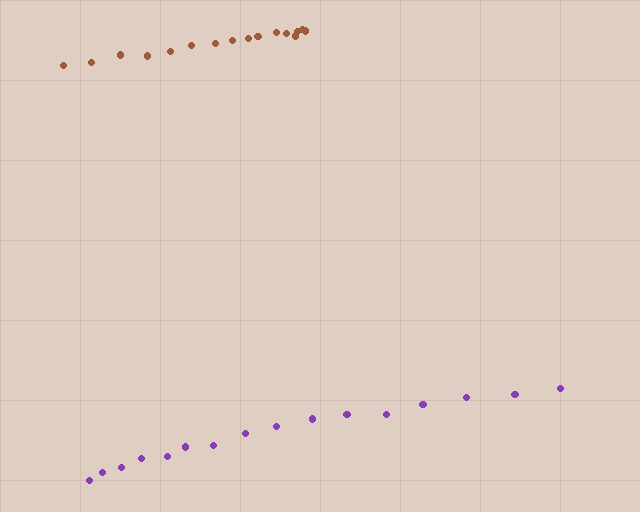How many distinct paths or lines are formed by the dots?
There are 2 distinct paths.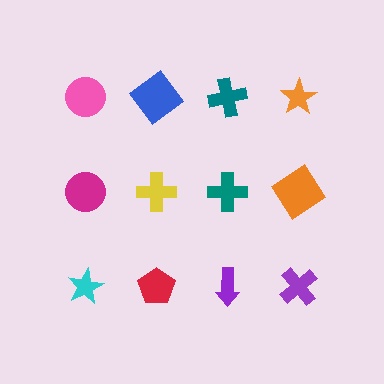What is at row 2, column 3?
A teal cross.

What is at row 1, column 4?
An orange star.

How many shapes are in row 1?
4 shapes.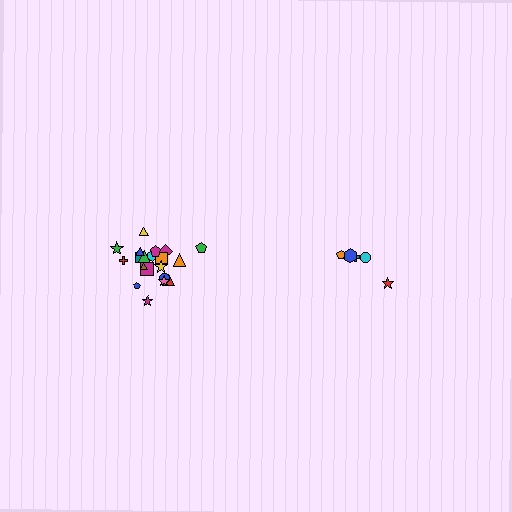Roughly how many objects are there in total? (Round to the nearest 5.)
Roughly 25 objects in total.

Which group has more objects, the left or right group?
The left group.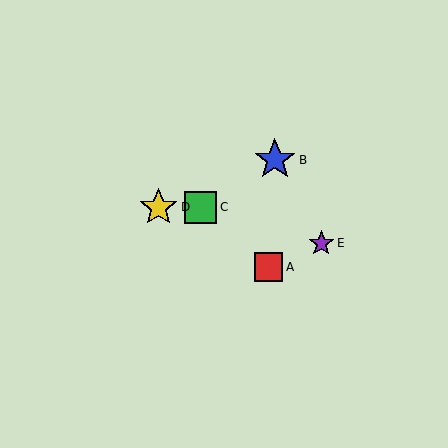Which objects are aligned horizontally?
Objects C, D are aligned horizontally.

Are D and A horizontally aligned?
No, D is at y≈207 and A is at y≈267.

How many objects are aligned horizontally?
2 objects (C, D) are aligned horizontally.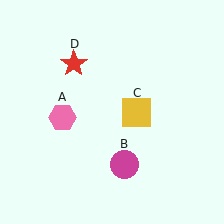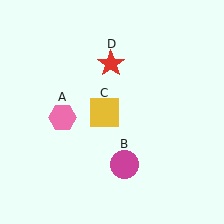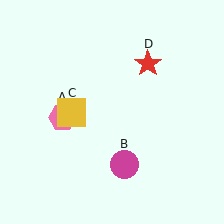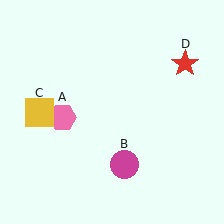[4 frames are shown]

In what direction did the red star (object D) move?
The red star (object D) moved right.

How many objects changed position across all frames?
2 objects changed position: yellow square (object C), red star (object D).